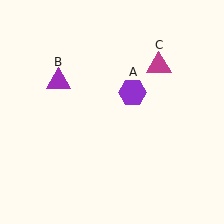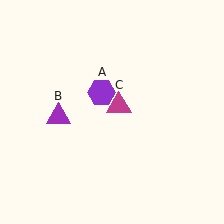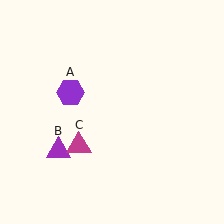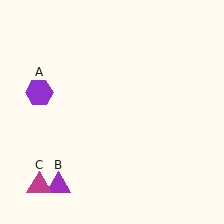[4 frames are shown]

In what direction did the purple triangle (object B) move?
The purple triangle (object B) moved down.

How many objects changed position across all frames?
3 objects changed position: purple hexagon (object A), purple triangle (object B), magenta triangle (object C).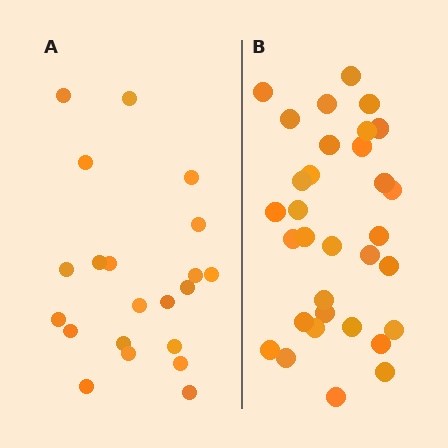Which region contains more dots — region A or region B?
Region B (the right region) has more dots.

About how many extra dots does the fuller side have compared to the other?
Region B has roughly 12 or so more dots than region A.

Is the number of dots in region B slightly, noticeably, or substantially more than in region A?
Region B has substantially more. The ratio is roughly 1.5 to 1.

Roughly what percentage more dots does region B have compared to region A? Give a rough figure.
About 50% more.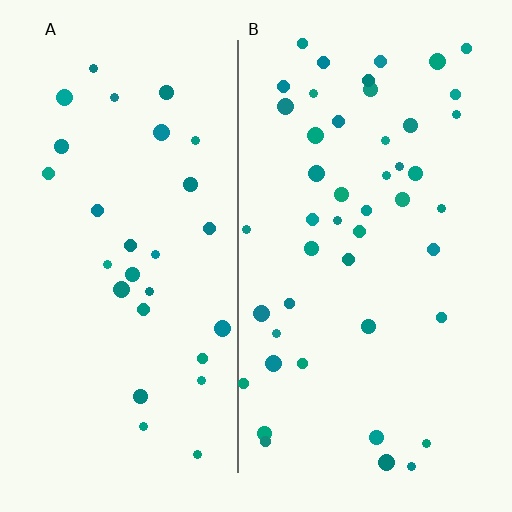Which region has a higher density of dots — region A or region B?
B (the right).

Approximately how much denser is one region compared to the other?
Approximately 1.6× — region B over region A.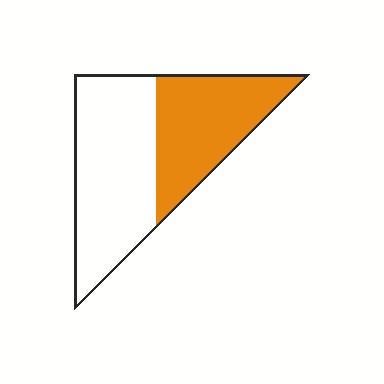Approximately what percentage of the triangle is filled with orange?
Approximately 45%.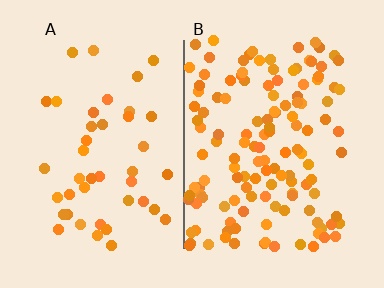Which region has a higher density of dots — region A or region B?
B (the right).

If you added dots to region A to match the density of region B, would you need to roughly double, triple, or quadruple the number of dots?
Approximately triple.